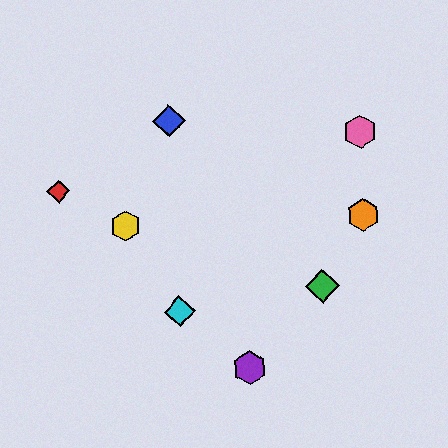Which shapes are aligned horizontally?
The yellow hexagon, the orange hexagon are aligned horizontally.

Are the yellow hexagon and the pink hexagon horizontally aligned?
No, the yellow hexagon is at y≈226 and the pink hexagon is at y≈132.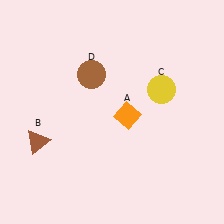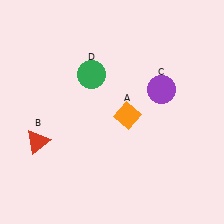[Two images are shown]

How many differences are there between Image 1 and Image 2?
There are 3 differences between the two images.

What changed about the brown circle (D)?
In Image 1, D is brown. In Image 2, it changed to green.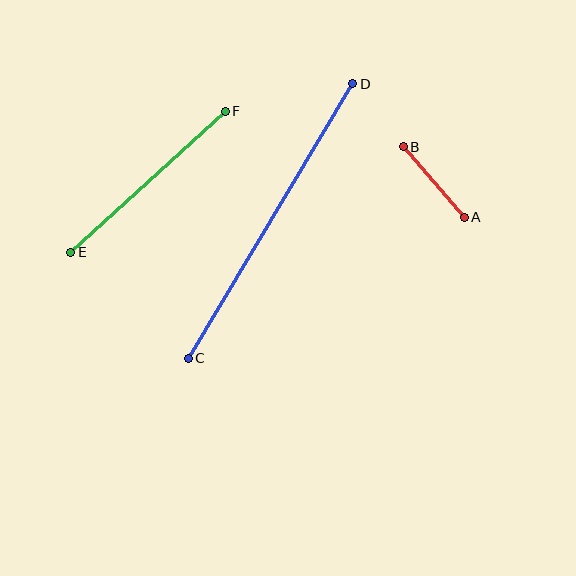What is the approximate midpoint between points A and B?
The midpoint is at approximately (434, 182) pixels.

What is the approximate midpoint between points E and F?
The midpoint is at approximately (148, 182) pixels.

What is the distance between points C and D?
The distance is approximately 320 pixels.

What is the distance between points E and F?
The distance is approximately 209 pixels.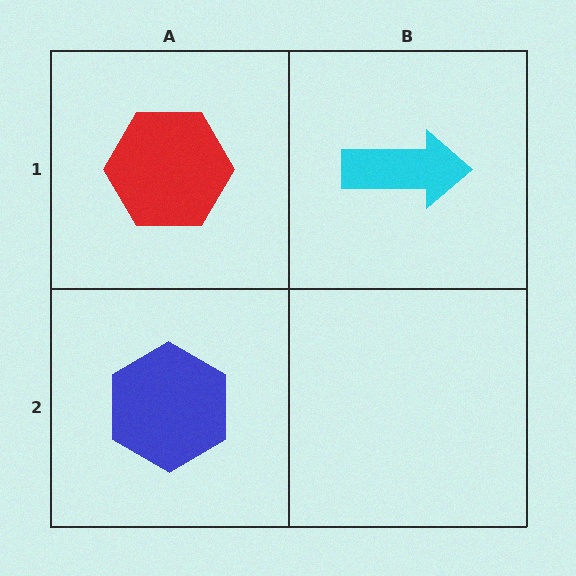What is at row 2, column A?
A blue hexagon.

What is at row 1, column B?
A cyan arrow.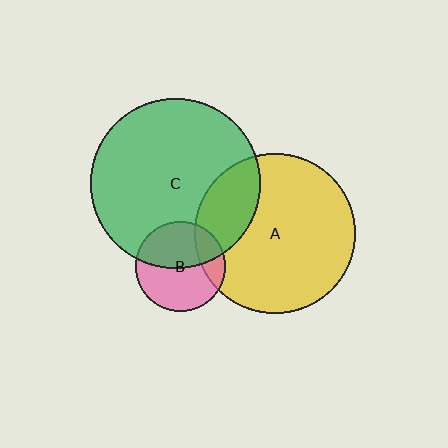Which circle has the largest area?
Circle C (green).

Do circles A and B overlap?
Yes.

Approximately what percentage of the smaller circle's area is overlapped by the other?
Approximately 20%.